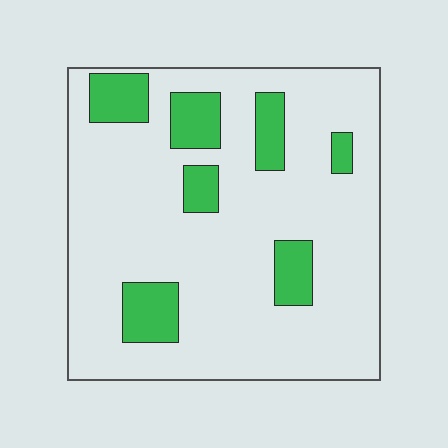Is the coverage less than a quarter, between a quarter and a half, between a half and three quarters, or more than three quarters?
Less than a quarter.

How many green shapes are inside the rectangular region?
7.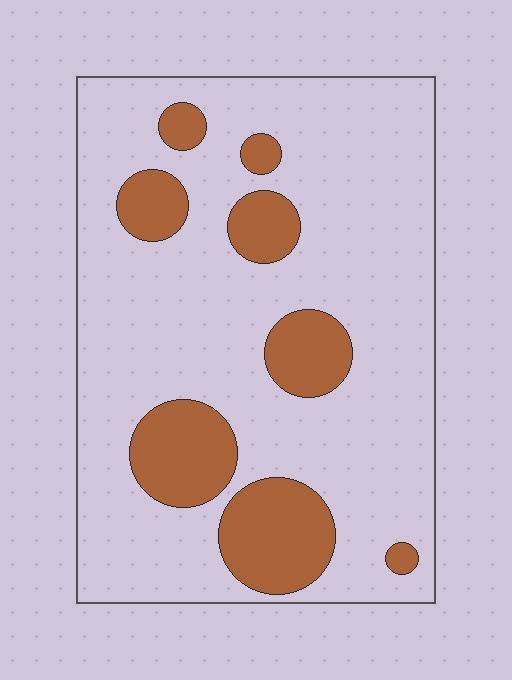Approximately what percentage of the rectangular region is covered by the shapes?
Approximately 20%.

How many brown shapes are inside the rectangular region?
8.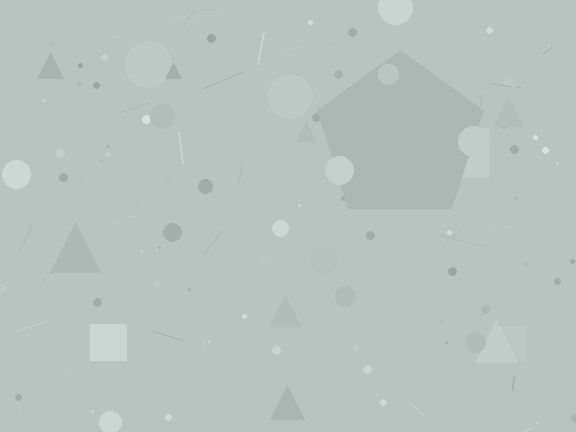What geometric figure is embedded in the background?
A pentagon is embedded in the background.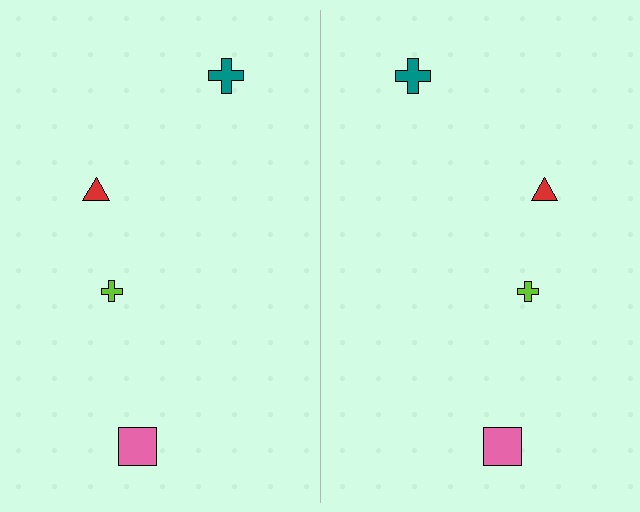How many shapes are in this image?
There are 8 shapes in this image.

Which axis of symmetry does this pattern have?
The pattern has a vertical axis of symmetry running through the center of the image.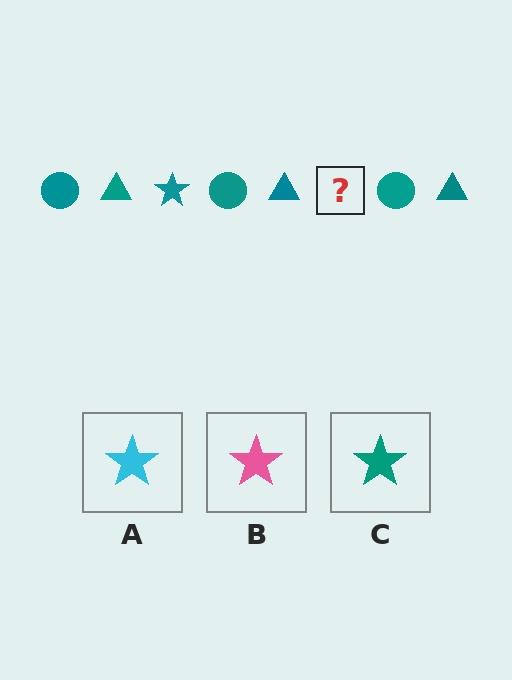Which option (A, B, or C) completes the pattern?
C.